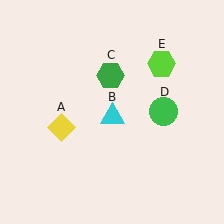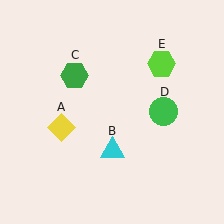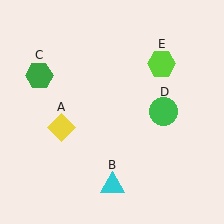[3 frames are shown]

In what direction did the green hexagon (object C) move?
The green hexagon (object C) moved left.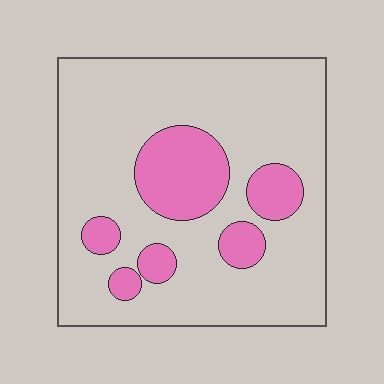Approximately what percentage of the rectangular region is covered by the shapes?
Approximately 20%.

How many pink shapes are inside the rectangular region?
6.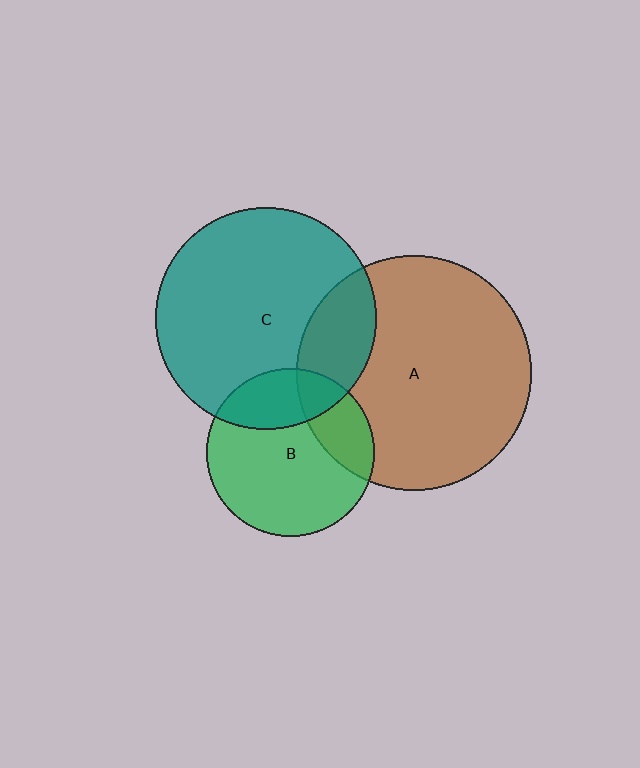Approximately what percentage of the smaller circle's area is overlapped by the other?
Approximately 25%.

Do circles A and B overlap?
Yes.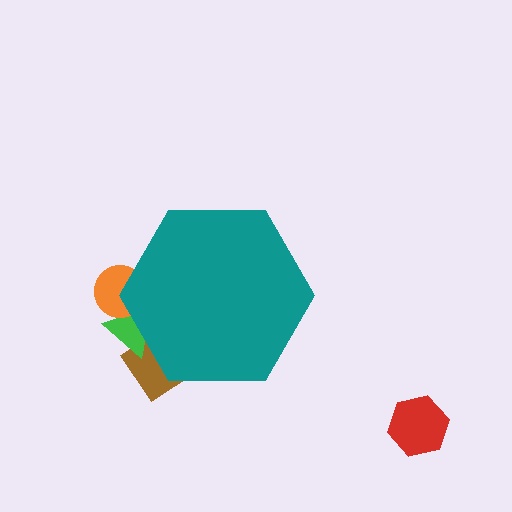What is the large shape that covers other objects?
A teal hexagon.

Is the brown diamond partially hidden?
Yes, the brown diamond is partially hidden behind the teal hexagon.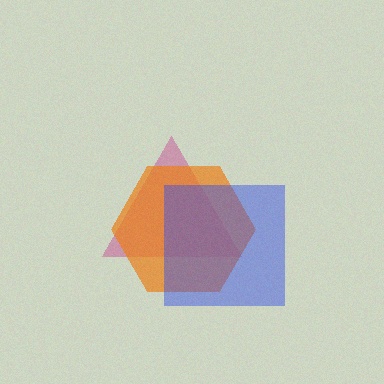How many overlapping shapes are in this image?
There are 3 overlapping shapes in the image.